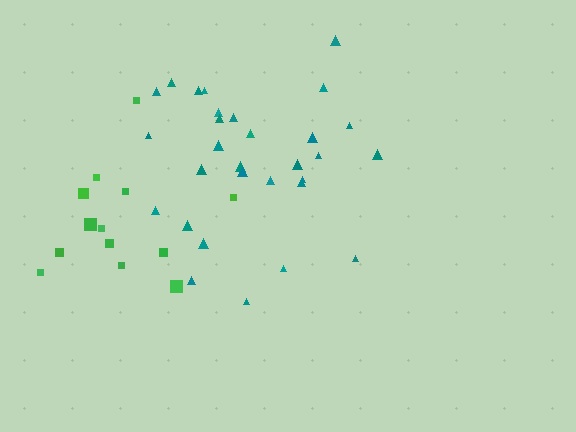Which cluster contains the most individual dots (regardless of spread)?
Teal (30).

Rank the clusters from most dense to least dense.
teal, green.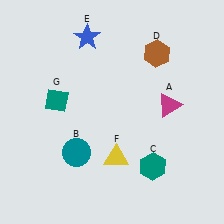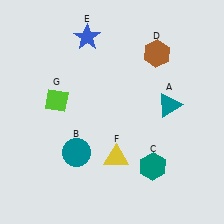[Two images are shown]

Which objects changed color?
A changed from magenta to teal. G changed from teal to lime.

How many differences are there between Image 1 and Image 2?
There are 2 differences between the two images.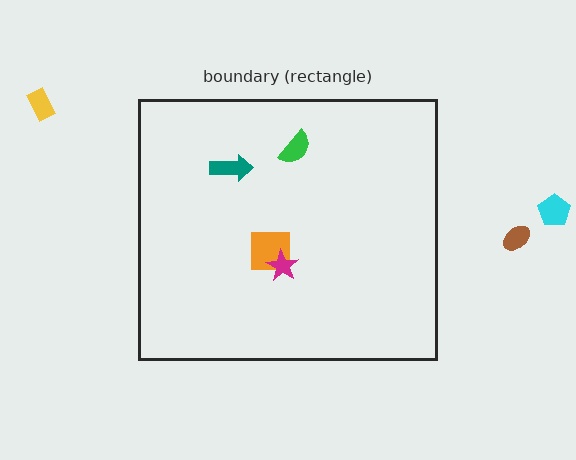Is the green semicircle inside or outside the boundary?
Inside.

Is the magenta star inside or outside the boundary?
Inside.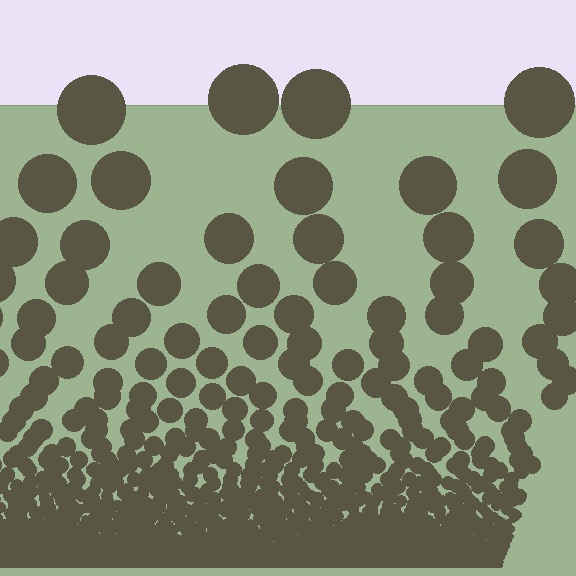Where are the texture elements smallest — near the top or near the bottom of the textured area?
Near the bottom.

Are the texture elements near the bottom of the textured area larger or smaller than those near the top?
Smaller. The gradient is inverted — elements near the bottom are smaller and denser.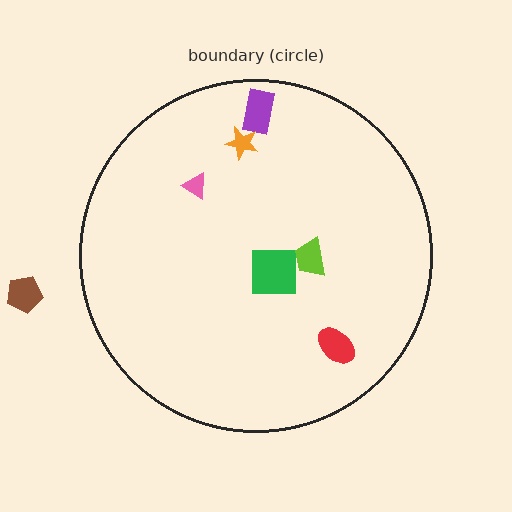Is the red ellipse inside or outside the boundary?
Inside.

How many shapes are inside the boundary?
6 inside, 1 outside.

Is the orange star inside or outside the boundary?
Inside.